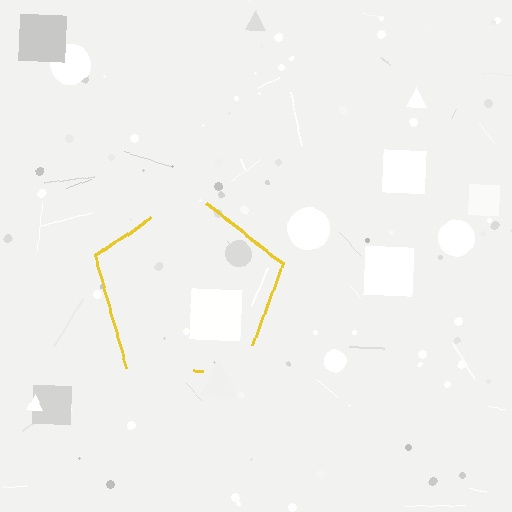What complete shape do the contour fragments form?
The contour fragments form a pentagon.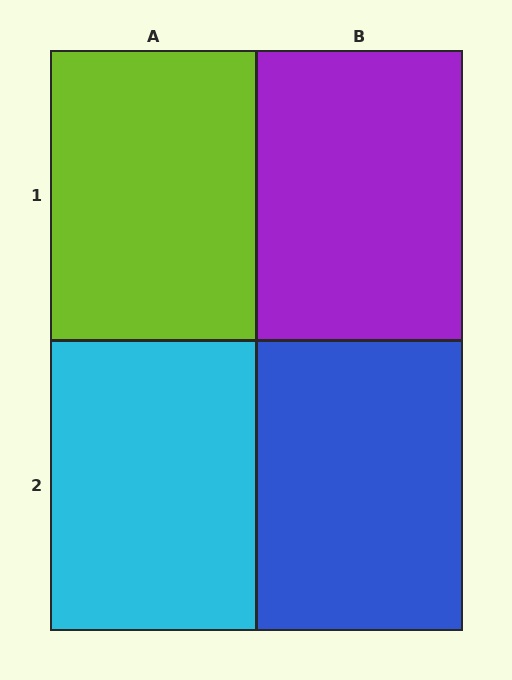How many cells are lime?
1 cell is lime.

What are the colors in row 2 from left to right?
Cyan, blue.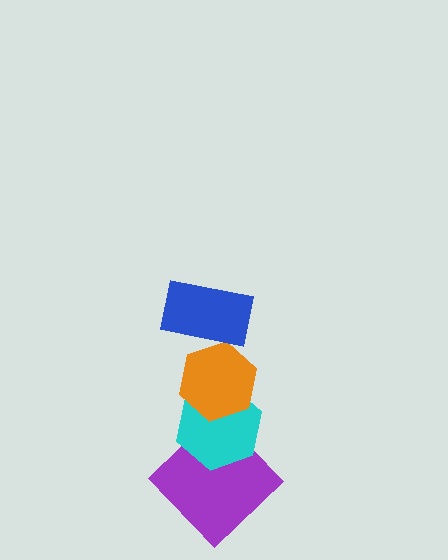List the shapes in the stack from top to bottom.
From top to bottom: the blue rectangle, the orange hexagon, the cyan hexagon, the purple diamond.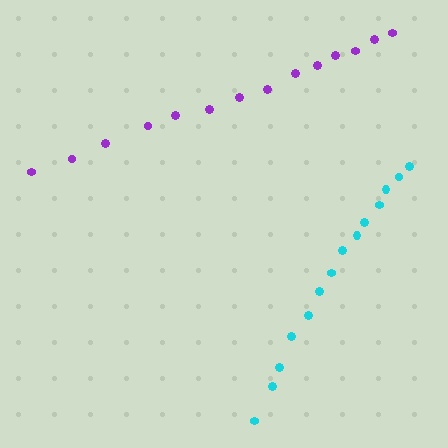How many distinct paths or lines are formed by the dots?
There are 2 distinct paths.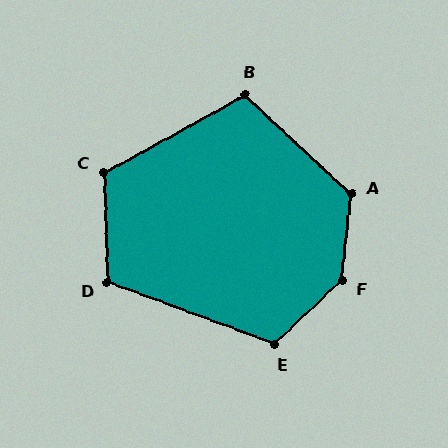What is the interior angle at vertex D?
Approximately 112 degrees (obtuse).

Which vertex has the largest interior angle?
F, at approximately 140 degrees.